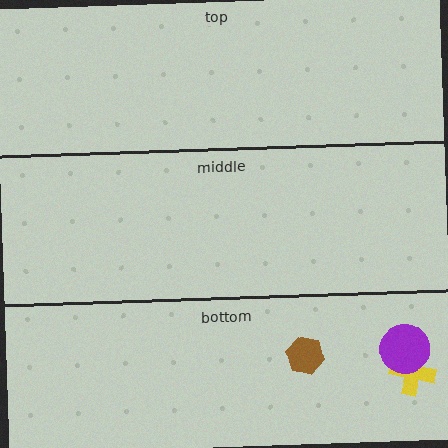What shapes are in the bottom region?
The brown hexagon, the yellow cross, the purple circle.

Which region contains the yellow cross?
The bottom region.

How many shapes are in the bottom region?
3.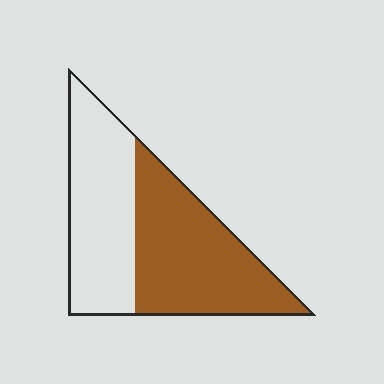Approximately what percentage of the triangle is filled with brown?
Approximately 55%.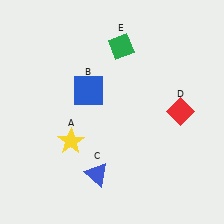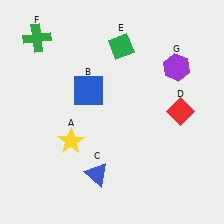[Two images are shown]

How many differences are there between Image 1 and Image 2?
There are 2 differences between the two images.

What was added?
A green cross (F), a purple hexagon (G) were added in Image 2.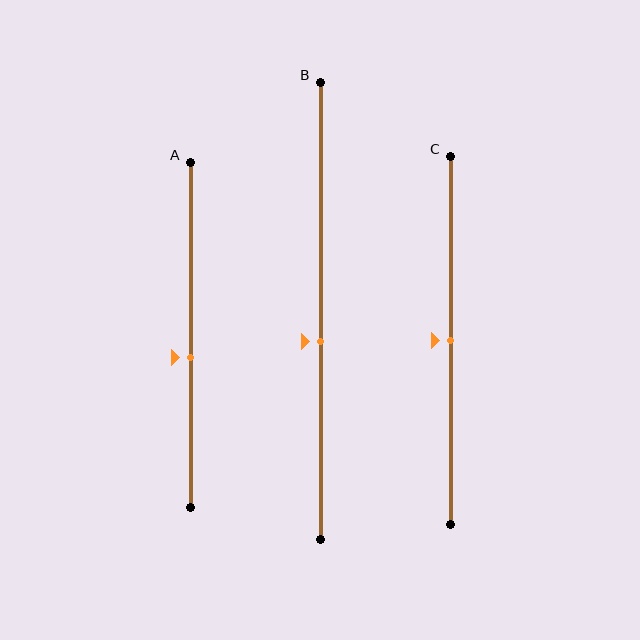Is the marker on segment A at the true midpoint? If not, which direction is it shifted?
No, the marker on segment A is shifted downward by about 6% of the segment length.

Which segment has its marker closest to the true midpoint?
Segment C has its marker closest to the true midpoint.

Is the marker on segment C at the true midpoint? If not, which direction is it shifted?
Yes, the marker on segment C is at the true midpoint.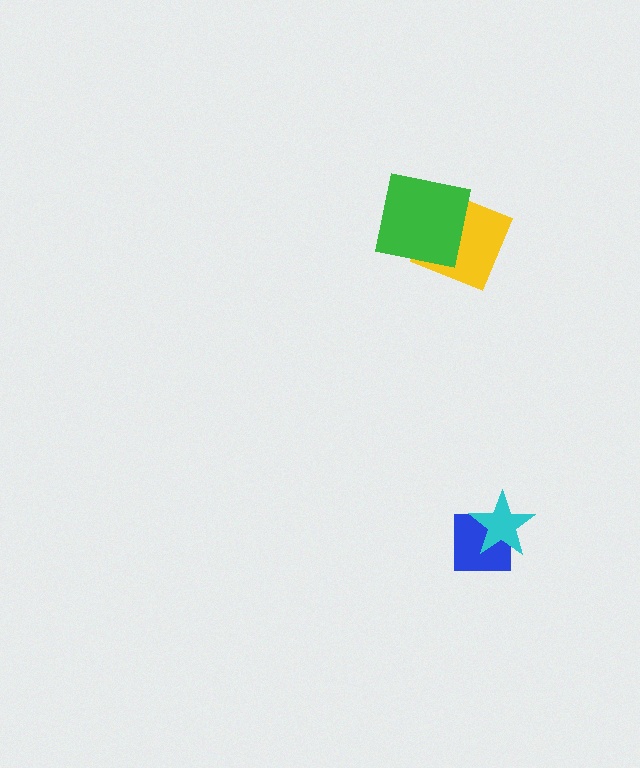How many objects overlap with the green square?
1 object overlaps with the green square.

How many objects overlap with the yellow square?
1 object overlaps with the yellow square.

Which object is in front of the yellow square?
The green square is in front of the yellow square.